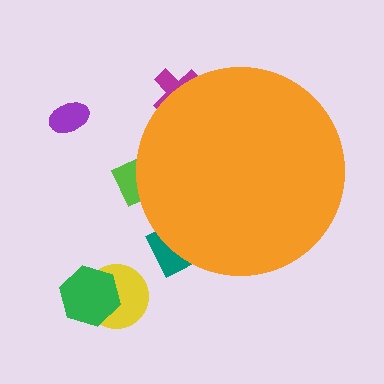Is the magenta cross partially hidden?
Yes, the magenta cross is partially hidden behind the orange circle.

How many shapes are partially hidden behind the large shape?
3 shapes are partially hidden.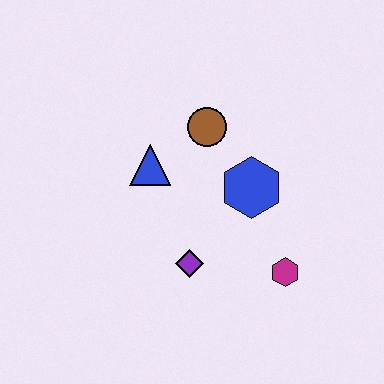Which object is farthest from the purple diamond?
The brown circle is farthest from the purple diamond.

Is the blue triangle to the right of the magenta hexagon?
No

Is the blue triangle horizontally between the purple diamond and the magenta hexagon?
No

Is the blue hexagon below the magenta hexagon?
No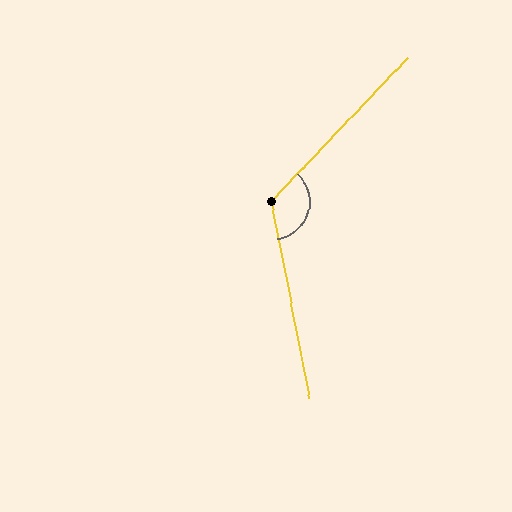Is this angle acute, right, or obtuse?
It is obtuse.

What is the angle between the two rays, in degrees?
Approximately 126 degrees.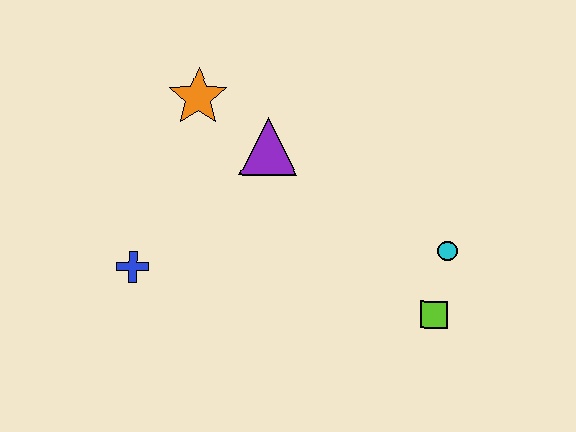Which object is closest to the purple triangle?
The orange star is closest to the purple triangle.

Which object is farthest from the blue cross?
The cyan circle is farthest from the blue cross.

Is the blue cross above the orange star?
No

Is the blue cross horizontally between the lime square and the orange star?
No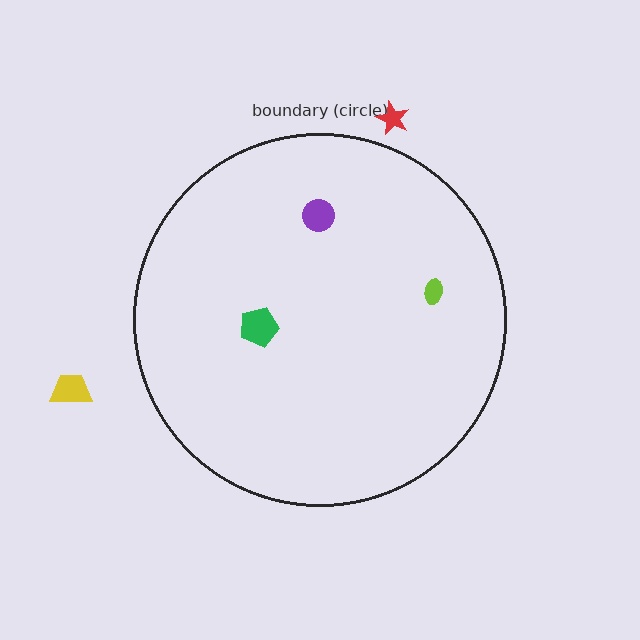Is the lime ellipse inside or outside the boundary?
Inside.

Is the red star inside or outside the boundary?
Outside.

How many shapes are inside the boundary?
3 inside, 2 outside.